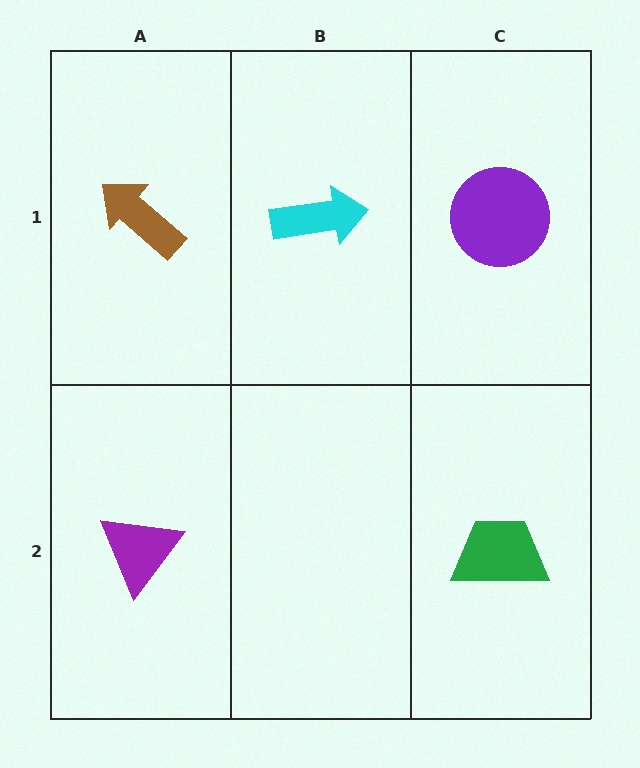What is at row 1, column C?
A purple circle.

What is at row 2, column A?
A purple triangle.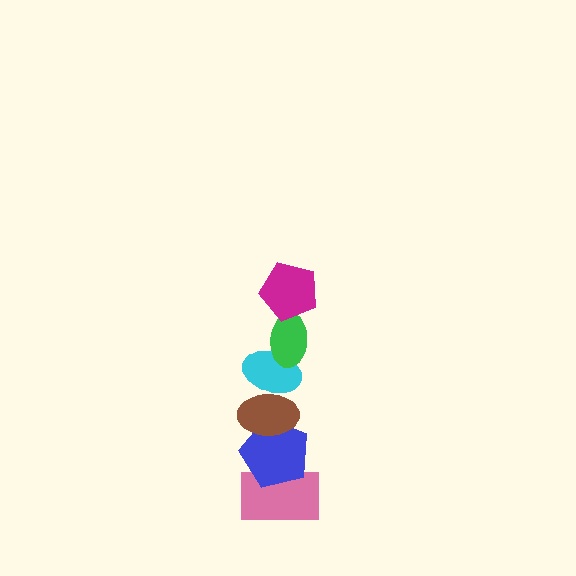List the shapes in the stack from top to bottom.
From top to bottom: the magenta pentagon, the green ellipse, the cyan ellipse, the brown ellipse, the blue pentagon, the pink rectangle.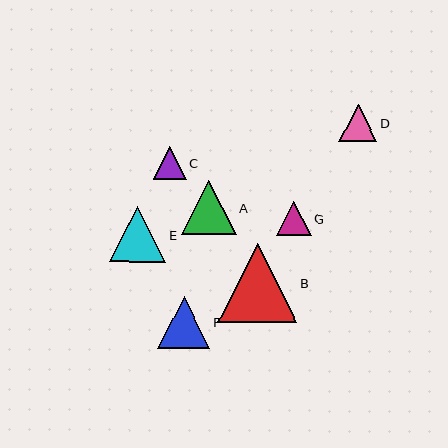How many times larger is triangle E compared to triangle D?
Triangle E is approximately 1.5 times the size of triangle D.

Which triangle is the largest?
Triangle B is the largest with a size of approximately 79 pixels.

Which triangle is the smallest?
Triangle C is the smallest with a size of approximately 33 pixels.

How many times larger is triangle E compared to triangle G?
Triangle E is approximately 1.6 times the size of triangle G.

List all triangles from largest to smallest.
From largest to smallest: B, E, A, F, D, G, C.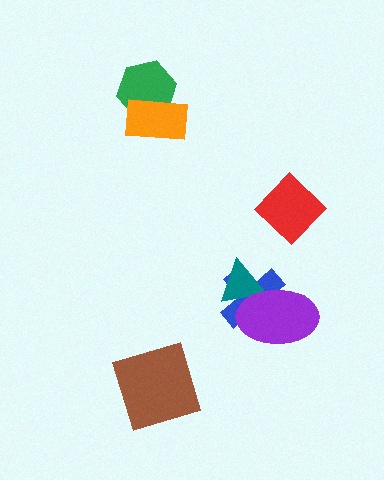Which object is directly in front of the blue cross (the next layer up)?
The teal triangle is directly in front of the blue cross.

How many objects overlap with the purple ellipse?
2 objects overlap with the purple ellipse.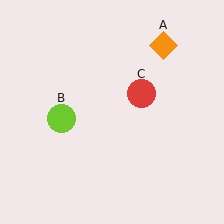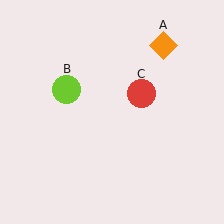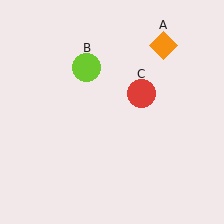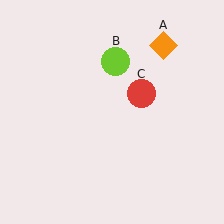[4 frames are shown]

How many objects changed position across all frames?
1 object changed position: lime circle (object B).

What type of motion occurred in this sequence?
The lime circle (object B) rotated clockwise around the center of the scene.